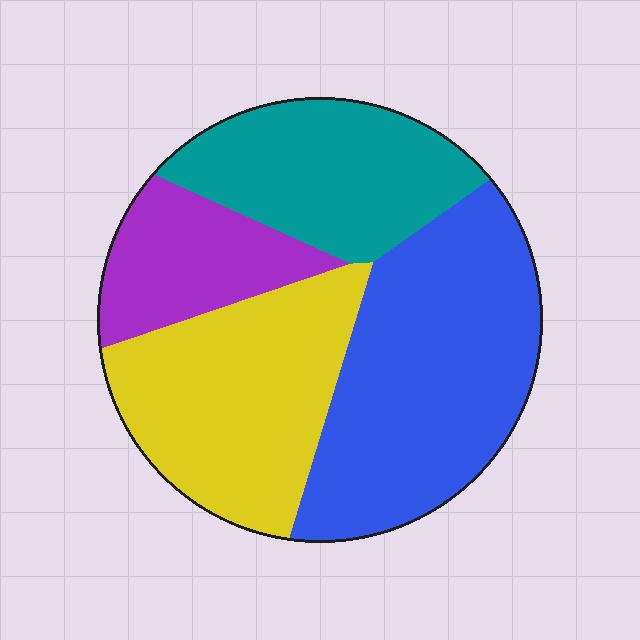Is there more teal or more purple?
Teal.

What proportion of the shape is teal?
Teal covers 22% of the shape.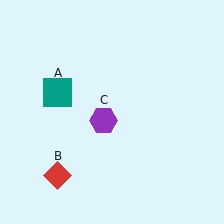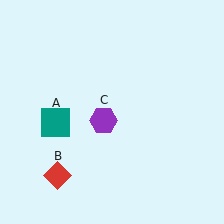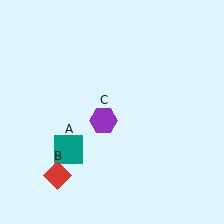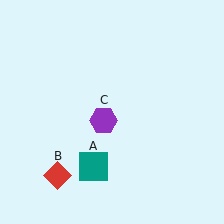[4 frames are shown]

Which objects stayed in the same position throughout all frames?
Red diamond (object B) and purple hexagon (object C) remained stationary.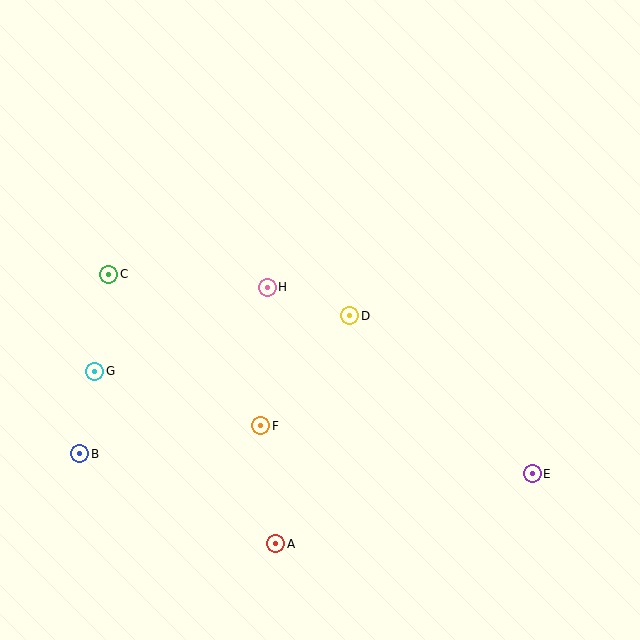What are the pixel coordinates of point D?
Point D is at (350, 316).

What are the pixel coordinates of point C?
Point C is at (109, 274).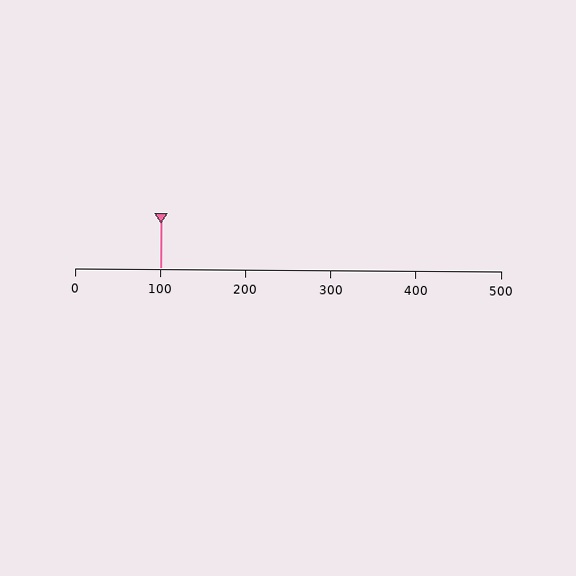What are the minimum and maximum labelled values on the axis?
The axis runs from 0 to 500.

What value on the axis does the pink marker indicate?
The marker indicates approximately 100.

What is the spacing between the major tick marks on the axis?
The major ticks are spaced 100 apart.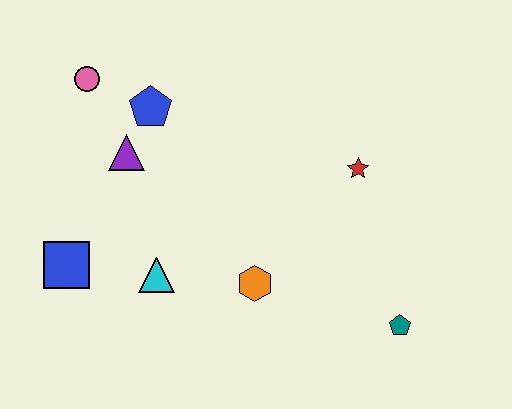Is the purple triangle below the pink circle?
Yes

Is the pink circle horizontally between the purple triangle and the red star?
No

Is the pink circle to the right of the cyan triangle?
No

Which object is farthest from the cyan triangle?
The teal pentagon is farthest from the cyan triangle.